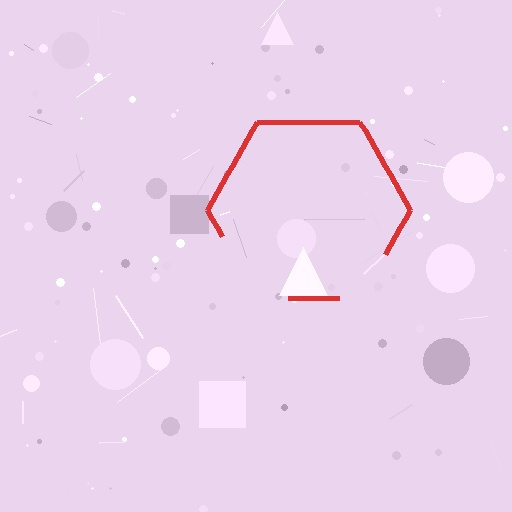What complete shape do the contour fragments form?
The contour fragments form a hexagon.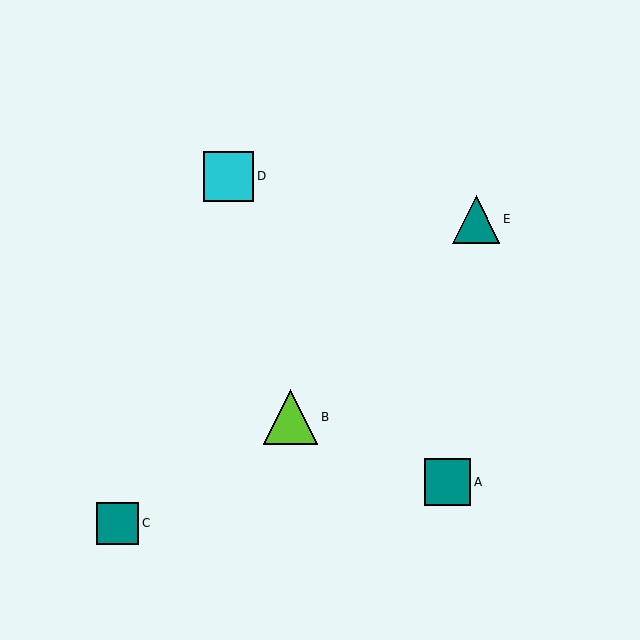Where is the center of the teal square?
The center of the teal square is at (118, 523).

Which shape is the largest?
The lime triangle (labeled B) is the largest.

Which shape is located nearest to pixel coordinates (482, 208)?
The teal triangle (labeled E) at (476, 219) is nearest to that location.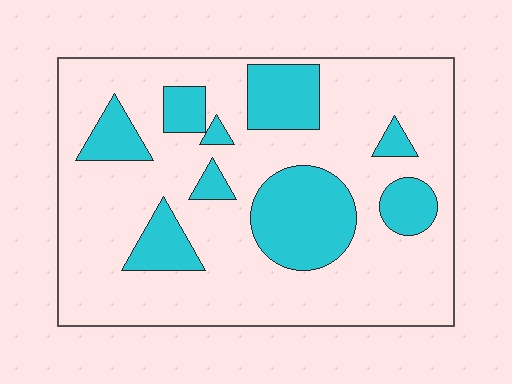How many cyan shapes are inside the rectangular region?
9.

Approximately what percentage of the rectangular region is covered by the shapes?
Approximately 25%.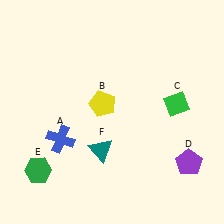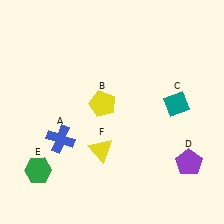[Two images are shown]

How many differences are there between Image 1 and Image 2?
There are 2 differences between the two images.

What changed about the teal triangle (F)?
In Image 1, F is teal. In Image 2, it changed to yellow.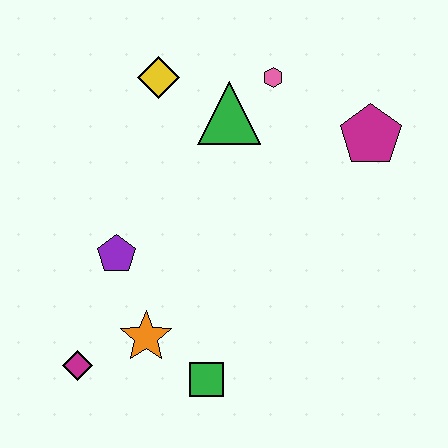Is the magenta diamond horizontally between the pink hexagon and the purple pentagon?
No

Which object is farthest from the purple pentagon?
The magenta pentagon is farthest from the purple pentagon.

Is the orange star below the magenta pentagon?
Yes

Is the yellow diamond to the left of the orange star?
No